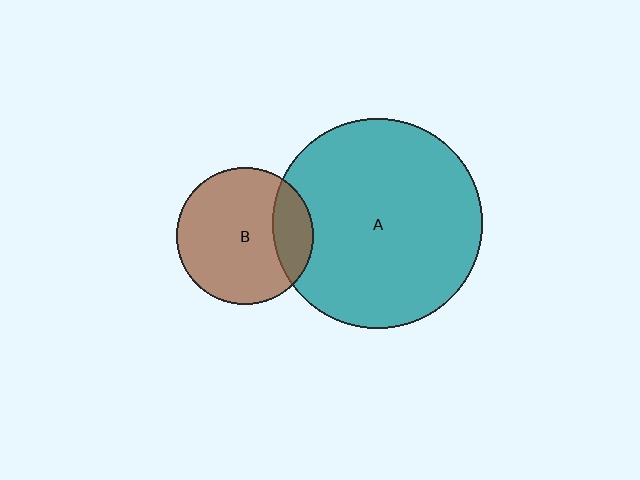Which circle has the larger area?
Circle A (teal).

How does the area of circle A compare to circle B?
Approximately 2.4 times.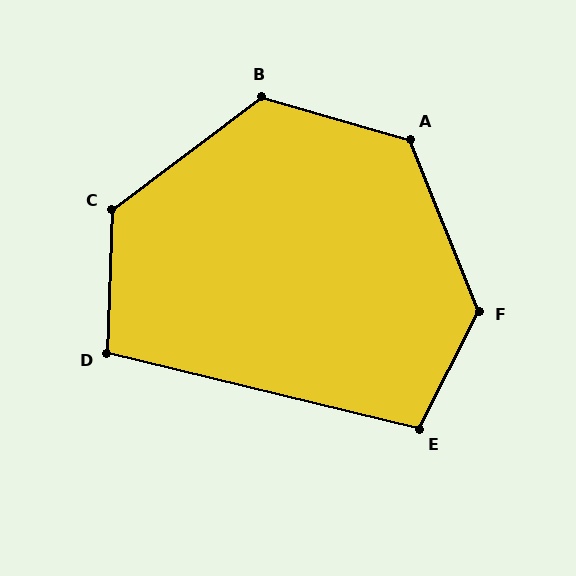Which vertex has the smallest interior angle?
D, at approximately 102 degrees.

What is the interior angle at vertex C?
Approximately 129 degrees (obtuse).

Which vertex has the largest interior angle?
F, at approximately 131 degrees.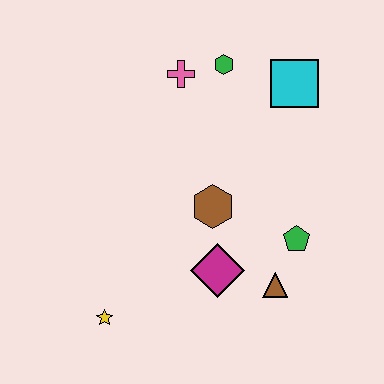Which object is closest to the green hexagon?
The pink cross is closest to the green hexagon.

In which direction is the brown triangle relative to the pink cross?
The brown triangle is below the pink cross.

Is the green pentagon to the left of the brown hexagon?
No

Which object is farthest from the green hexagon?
The yellow star is farthest from the green hexagon.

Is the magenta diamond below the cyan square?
Yes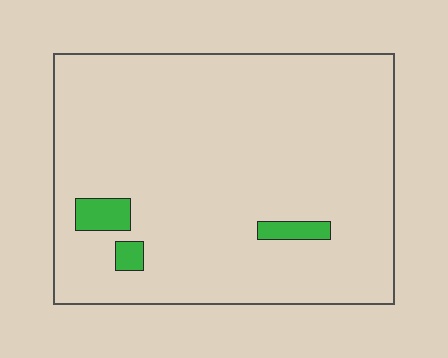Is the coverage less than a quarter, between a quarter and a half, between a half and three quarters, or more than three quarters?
Less than a quarter.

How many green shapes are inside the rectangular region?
3.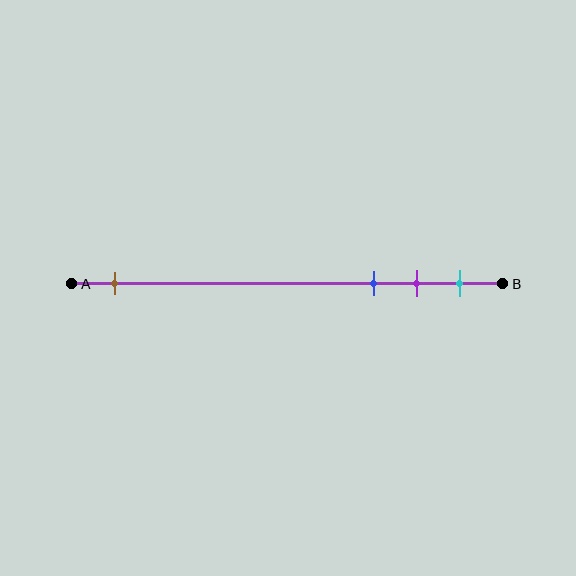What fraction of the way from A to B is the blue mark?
The blue mark is approximately 70% (0.7) of the way from A to B.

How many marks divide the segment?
There are 4 marks dividing the segment.